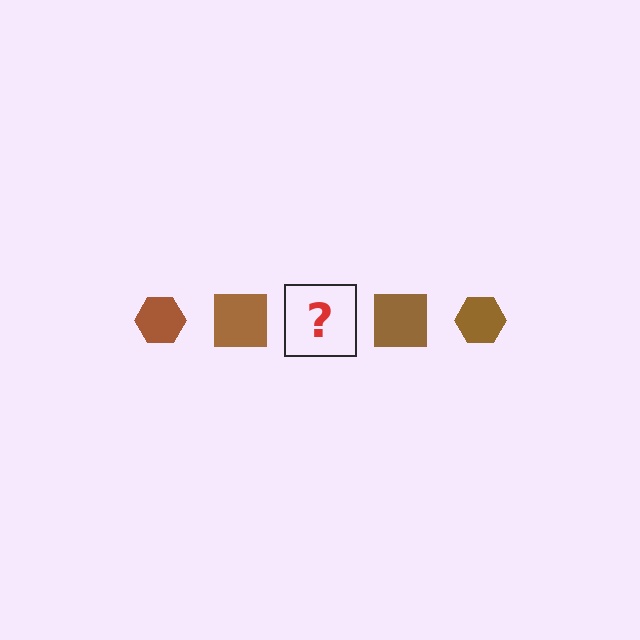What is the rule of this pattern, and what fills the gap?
The rule is that the pattern cycles through hexagon, square shapes in brown. The gap should be filled with a brown hexagon.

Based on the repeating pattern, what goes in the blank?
The blank should be a brown hexagon.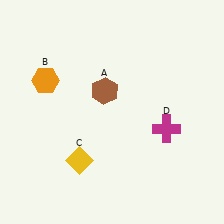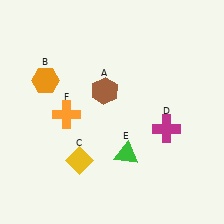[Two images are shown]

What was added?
A green triangle (E), an orange cross (F) were added in Image 2.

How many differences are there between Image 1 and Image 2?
There are 2 differences between the two images.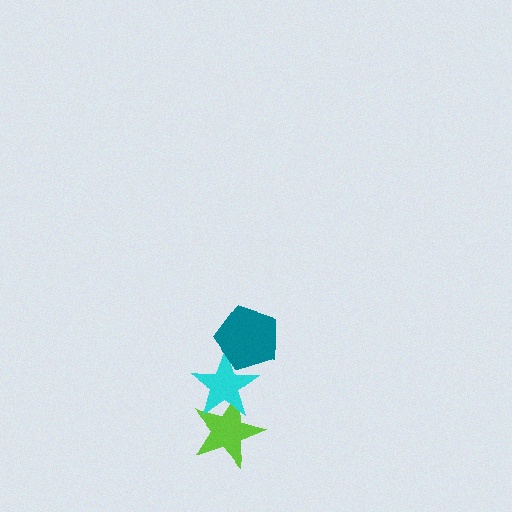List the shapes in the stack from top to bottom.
From top to bottom: the teal pentagon, the cyan star, the lime star.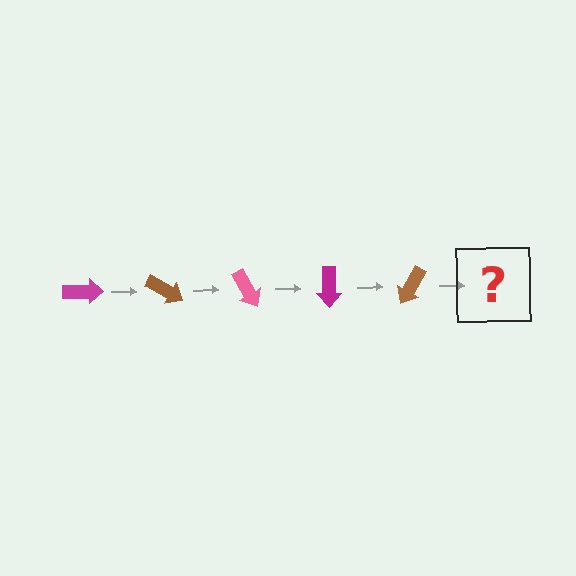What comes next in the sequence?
The next element should be a pink arrow, rotated 150 degrees from the start.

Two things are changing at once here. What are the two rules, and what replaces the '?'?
The two rules are that it rotates 30 degrees each step and the color cycles through magenta, brown, and pink. The '?' should be a pink arrow, rotated 150 degrees from the start.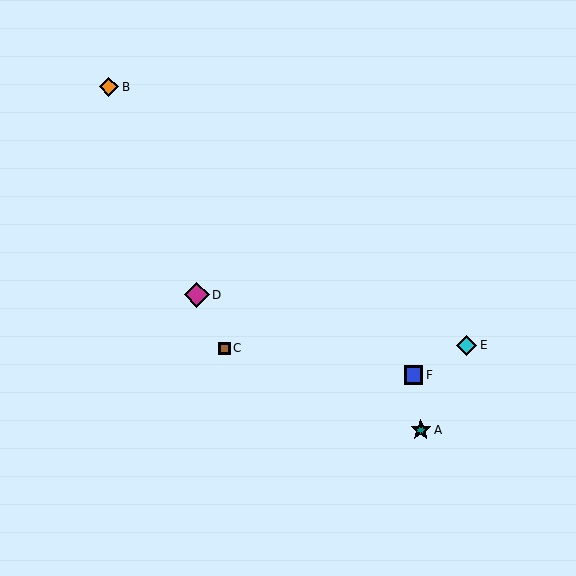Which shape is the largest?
The magenta diamond (labeled D) is the largest.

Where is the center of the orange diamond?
The center of the orange diamond is at (109, 87).